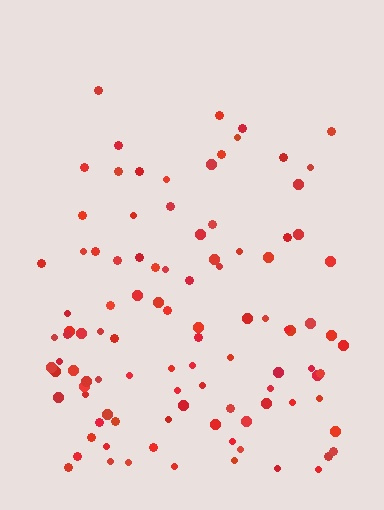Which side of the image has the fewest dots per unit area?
The top.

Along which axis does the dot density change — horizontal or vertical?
Vertical.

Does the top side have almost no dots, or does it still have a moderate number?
Still a moderate number, just noticeably fewer than the bottom.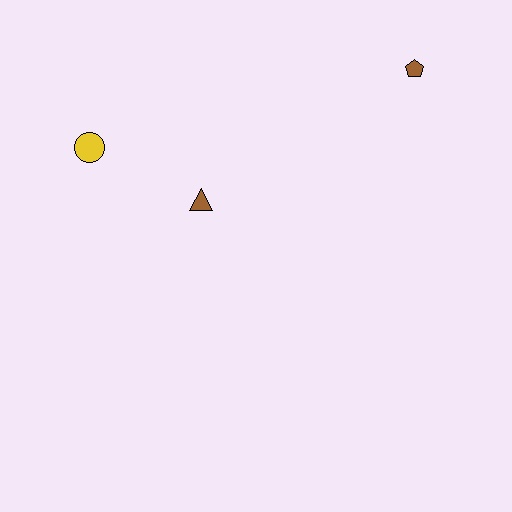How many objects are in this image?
There are 3 objects.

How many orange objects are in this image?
There are no orange objects.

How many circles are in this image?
There is 1 circle.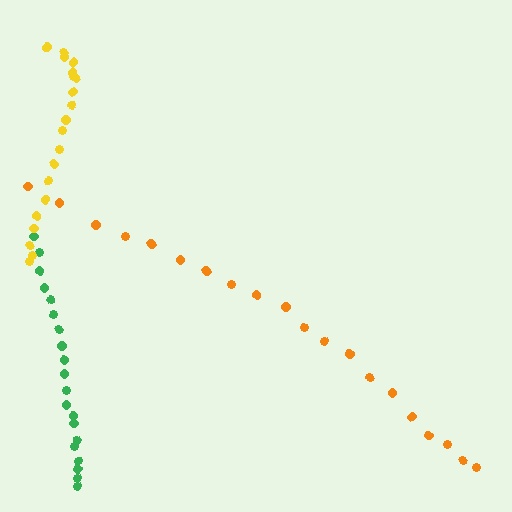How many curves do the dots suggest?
There are 3 distinct paths.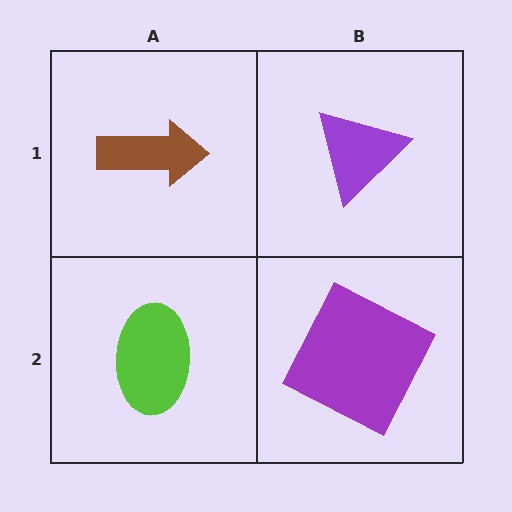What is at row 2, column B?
A purple square.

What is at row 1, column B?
A purple triangle.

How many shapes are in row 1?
2 shapes.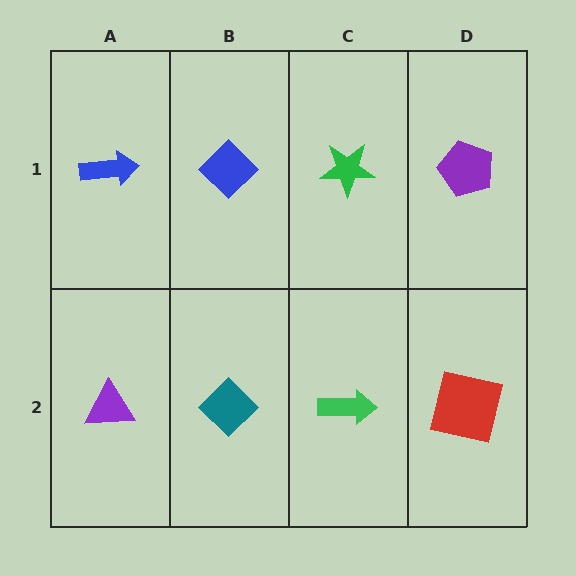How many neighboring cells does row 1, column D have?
2.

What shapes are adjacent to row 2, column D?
A purple pentagon (row 1, column D), a green arrow (row 2, column C).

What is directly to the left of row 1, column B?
A blue arrow.